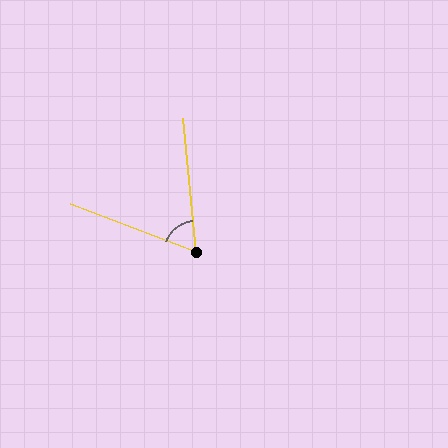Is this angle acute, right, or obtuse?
It is acute.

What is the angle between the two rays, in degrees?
Approximately 63 degrees.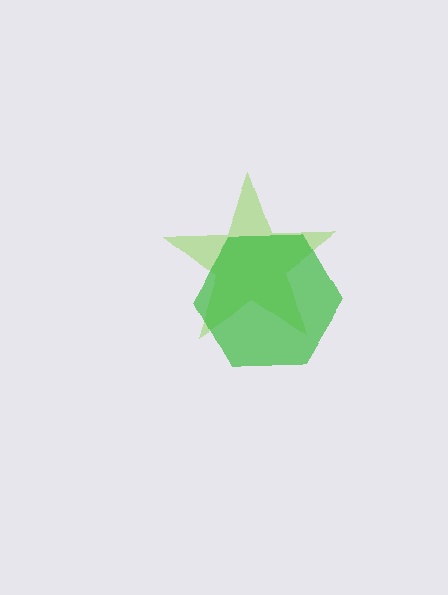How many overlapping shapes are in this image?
There are 2 overlapping shapes in the image.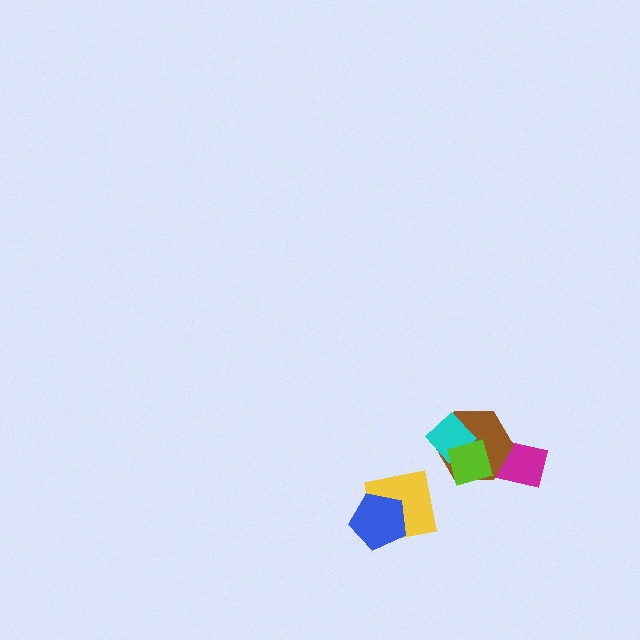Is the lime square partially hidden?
No, no other shape covers it.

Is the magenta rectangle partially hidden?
Yes, it is partially covered by another shape.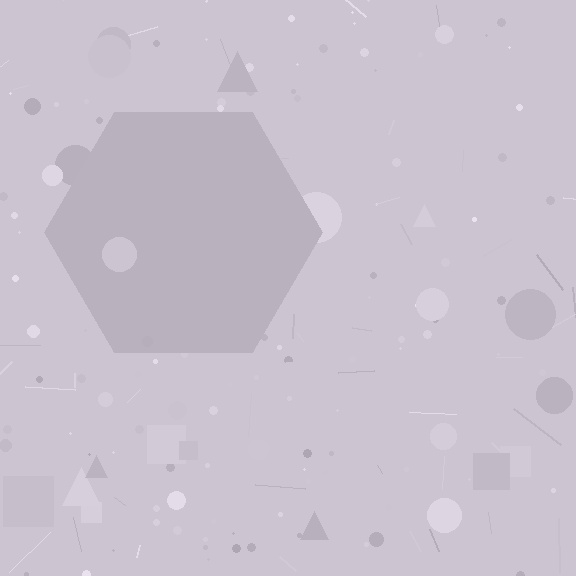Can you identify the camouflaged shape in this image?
The camouflaged shape is a hexagon.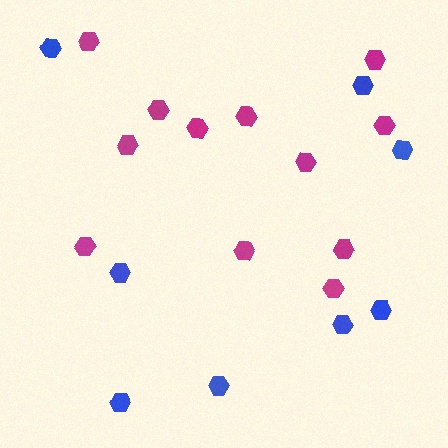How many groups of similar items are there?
There are 2 groups: one group of magenta hexagons (12) and one group of blue hexagons (8).